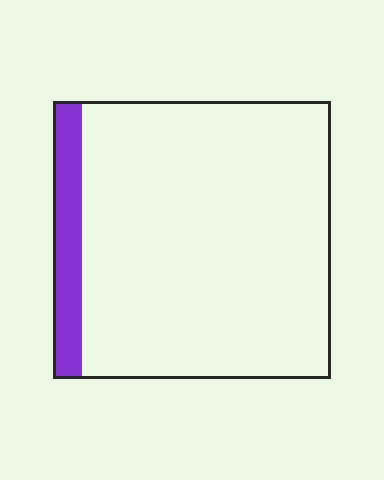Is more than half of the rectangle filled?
No.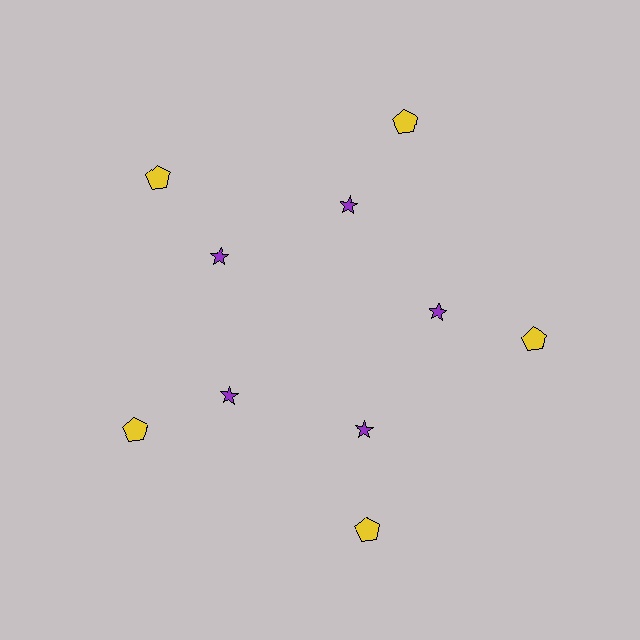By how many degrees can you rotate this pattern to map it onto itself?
The pattern maps onto itself every 72 degrees of rotation.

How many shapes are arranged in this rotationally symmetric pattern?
There are 10 shapes, arranged in 5 groups of 2.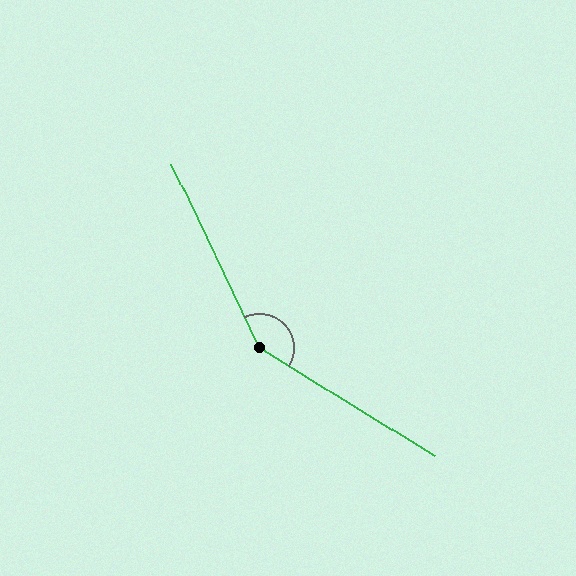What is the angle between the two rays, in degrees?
Approximately 147 degrees.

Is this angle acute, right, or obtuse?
It is obtuse.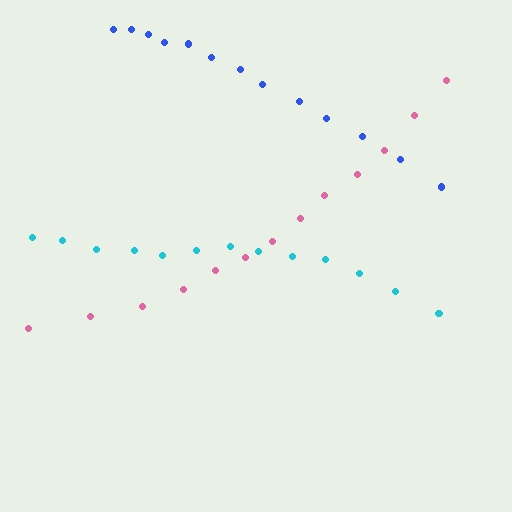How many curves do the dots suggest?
There are 3 distinct paths.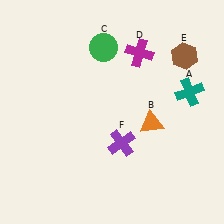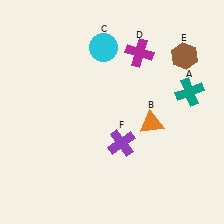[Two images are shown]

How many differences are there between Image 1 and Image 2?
There is 1 difference between the two images.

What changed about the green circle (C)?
In Image 1, C is green. In Image 2, it changed to cyan.